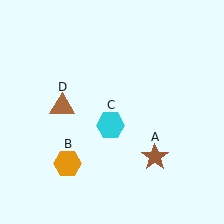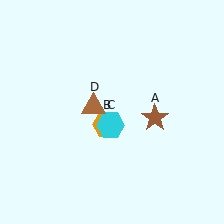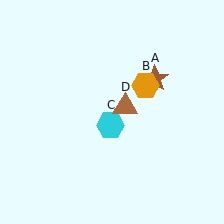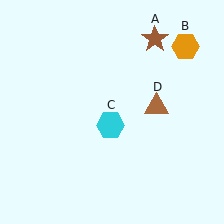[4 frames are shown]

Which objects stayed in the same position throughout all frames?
Cyan hexagon (object C) remained stationary.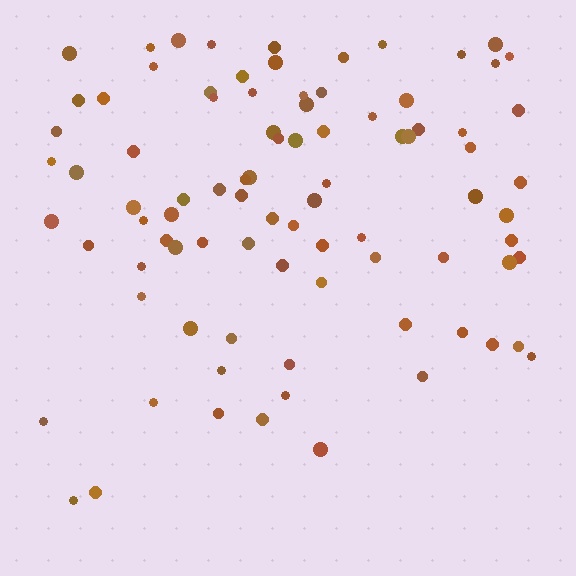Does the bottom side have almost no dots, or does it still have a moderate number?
Still a moderate number, just noticeably fewer than the top.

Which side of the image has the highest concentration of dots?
The top.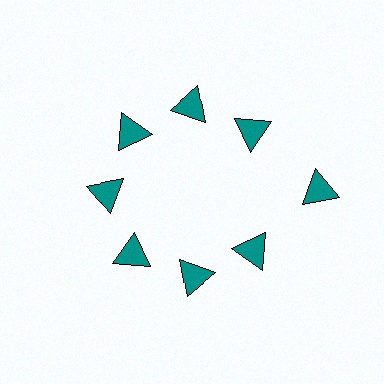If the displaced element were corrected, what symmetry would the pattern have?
It would have 8-fold rotational symmetry — the pattern would map onto itself every 45 degrees.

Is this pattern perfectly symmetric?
No. The 8 teal triangles are arranged in a ring, but one element near the 3 o'clock position is pushed outward from the center, breaking the 8-fold rotational symmetry.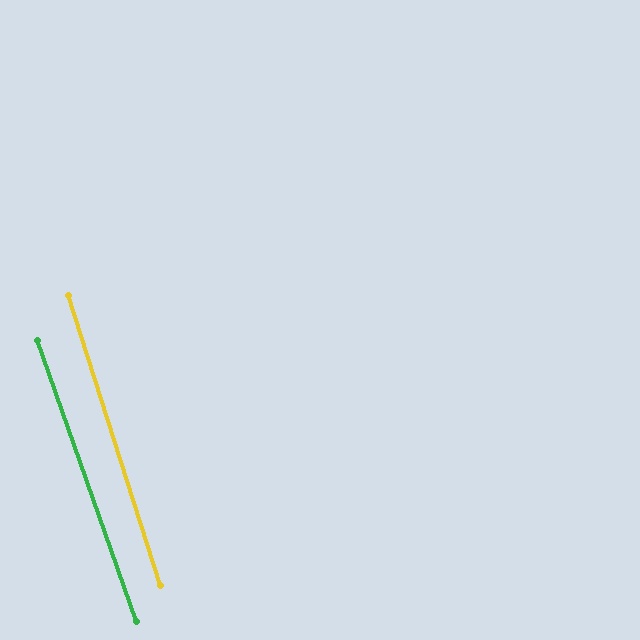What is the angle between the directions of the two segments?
Approximately 2 degrees.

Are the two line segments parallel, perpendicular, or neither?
Parallel — their directions differ by only 1.8°.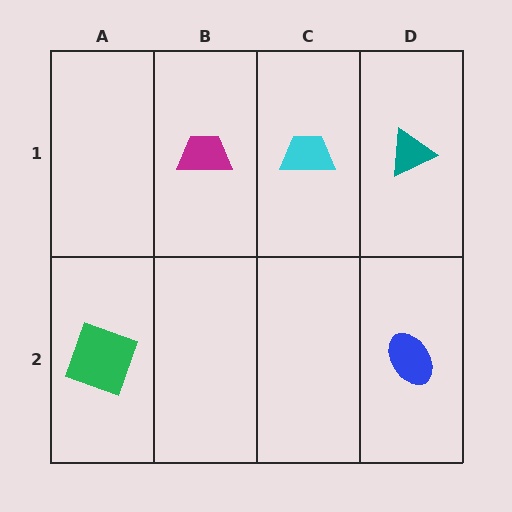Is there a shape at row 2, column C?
No, that cell is empty.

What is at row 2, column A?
A green square.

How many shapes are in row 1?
3 shapes.